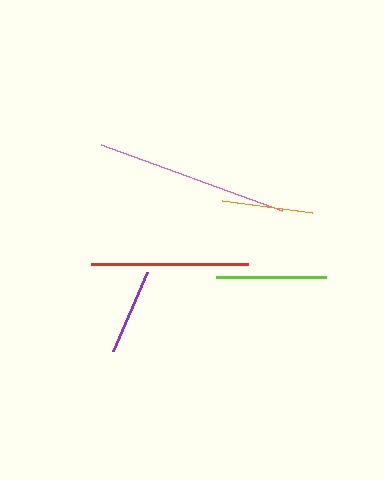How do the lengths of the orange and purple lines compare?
The orange and purple lines are approximately the same length.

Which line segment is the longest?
The pink line is the longest at approximately 192 pixels.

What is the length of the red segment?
The red segment is approximately 157 pixels long.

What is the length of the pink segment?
The pink segment is approximately 192 pixels long.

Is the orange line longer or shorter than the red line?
The red line is longer than the orange line.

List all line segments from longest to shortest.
From longest to shortest: pink, red, lime, orange, purple.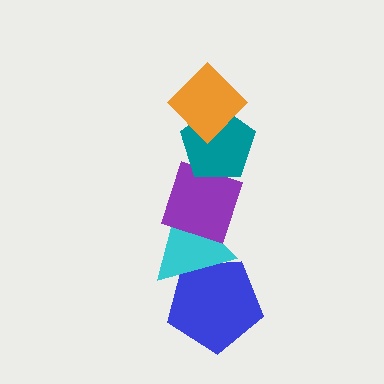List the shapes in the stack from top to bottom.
From top to bottom: the orange diamond, the teal pentagon, the purple diamond, the cyan triangle, the blue pentagon.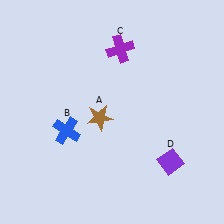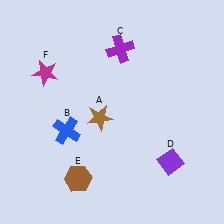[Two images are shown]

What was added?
A brown hexagon (E), a magenta star (F) were added in Image 2.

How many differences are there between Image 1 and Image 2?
There are 2 differences between the two images.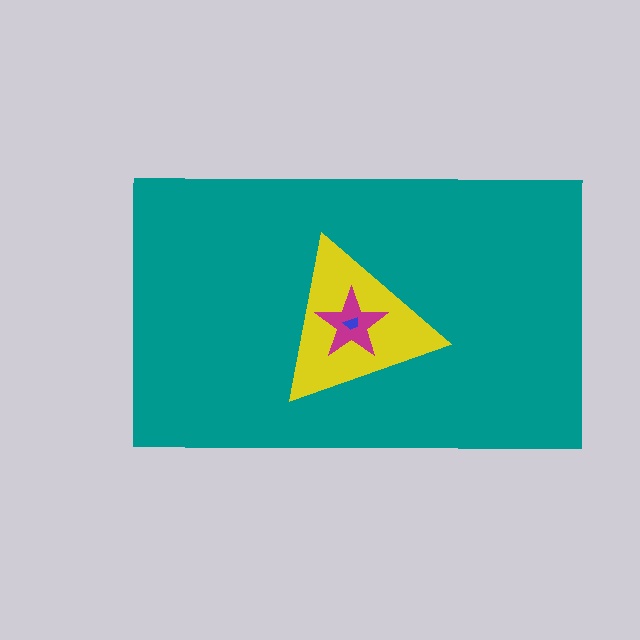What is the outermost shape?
The teal rectangle.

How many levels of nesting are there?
4.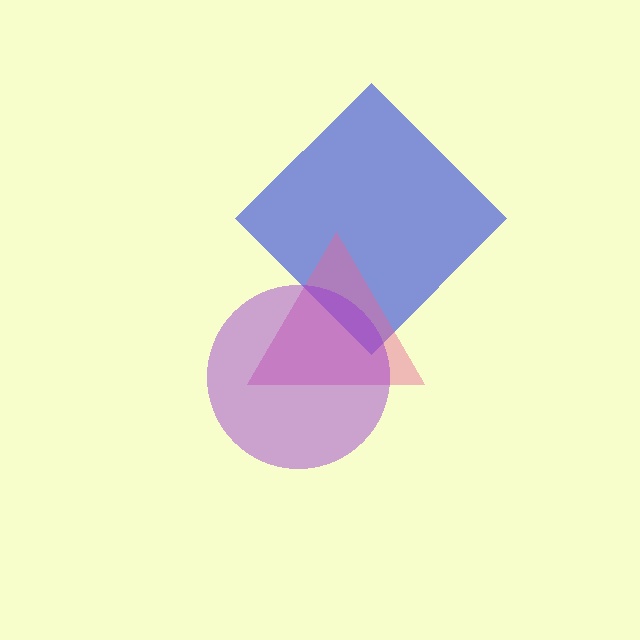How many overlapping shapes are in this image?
There are 3 overlapping shapes in the image.